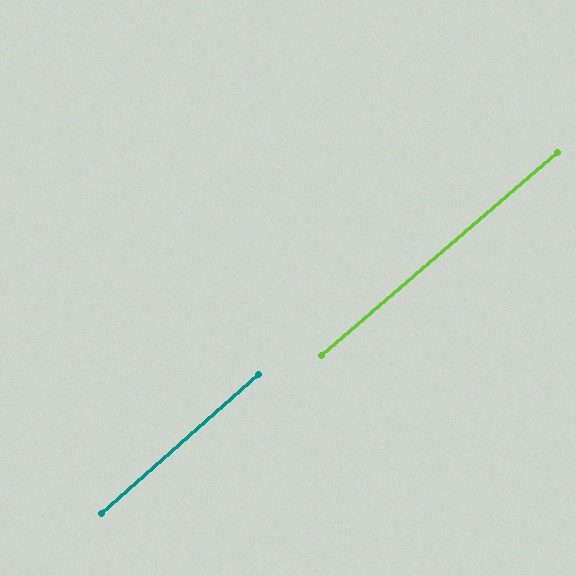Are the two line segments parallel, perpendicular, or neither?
Parallel — their directions differ by only 0.9°.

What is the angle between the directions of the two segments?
Approximately 1 degree.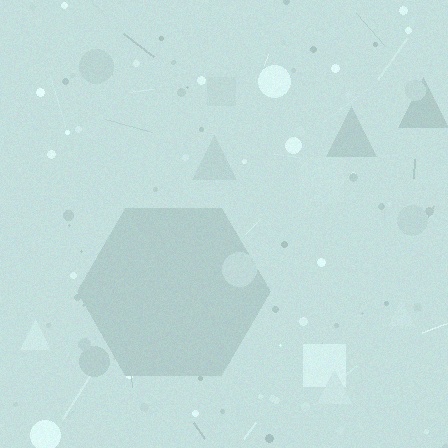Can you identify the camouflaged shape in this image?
The camouflaged shape is a hexagon.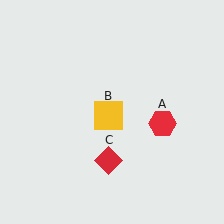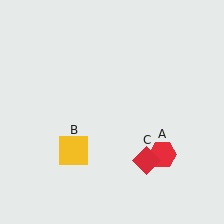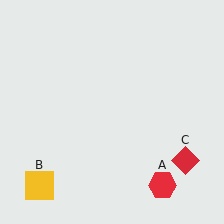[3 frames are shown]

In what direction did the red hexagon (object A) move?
The red hexagon (object A) moved down.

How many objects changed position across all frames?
3 objects changed position: red hexagon (object A), yellow square (object B), red diamond (object C).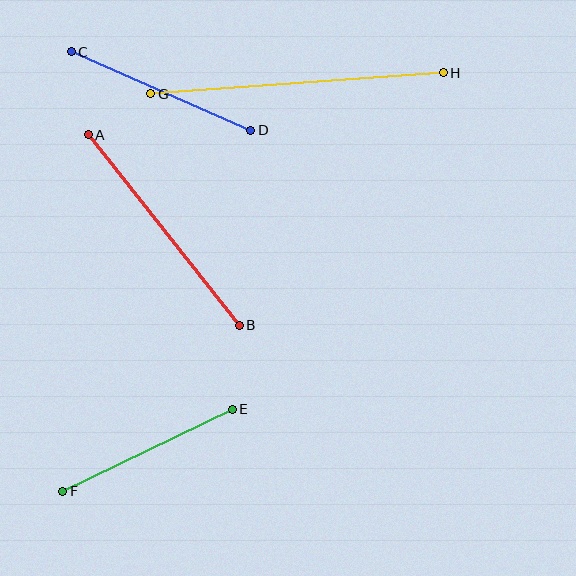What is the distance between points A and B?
The distance is approximately 243 pixels.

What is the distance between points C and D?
The distance is approximately 196 pixels.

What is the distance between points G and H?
The distance is approximately 293 pixels.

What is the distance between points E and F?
The distance is approximately 188 pixels.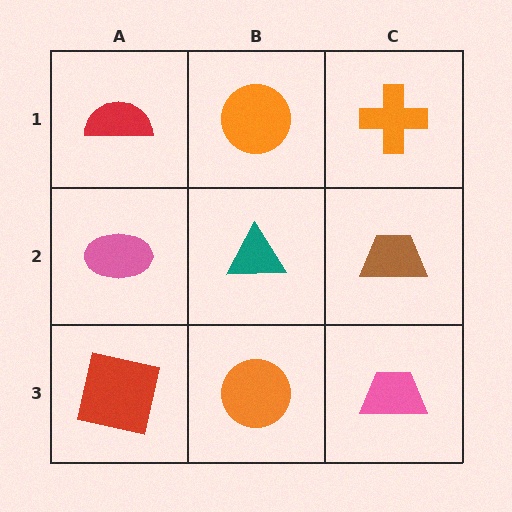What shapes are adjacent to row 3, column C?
A brown trapezoid (row 2, column C), an orange circle (row 3, column B).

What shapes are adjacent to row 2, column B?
An orange circle (row 1, column B), an orange circle (row 3, column B), a pink ellipse (row 2, column A), a brown trapezoid (row 2, column C).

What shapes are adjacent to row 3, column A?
A pink ellipse (row 2, column A), an orange circle (row 3, column B).